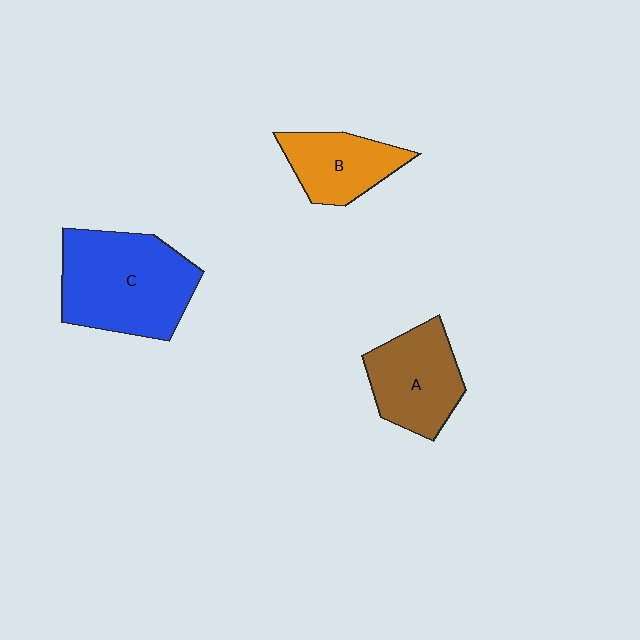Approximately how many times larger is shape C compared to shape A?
Approximately 1.5 times.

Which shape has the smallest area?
Shape B (orange).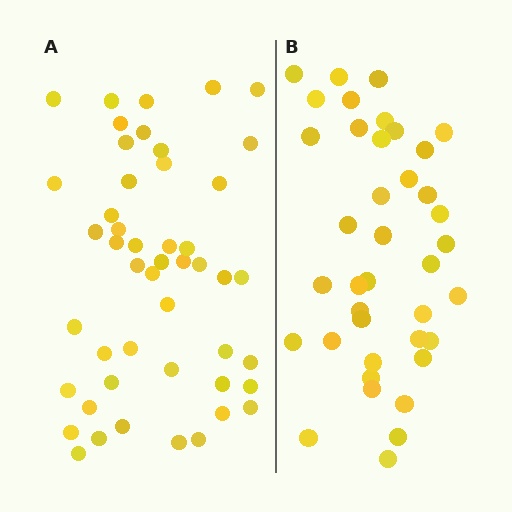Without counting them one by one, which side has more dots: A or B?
Region A (the left region) has more dots.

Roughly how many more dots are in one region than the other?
Region A has roughly 8 or so more dots than region B.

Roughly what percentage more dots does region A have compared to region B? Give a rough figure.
About 25% more.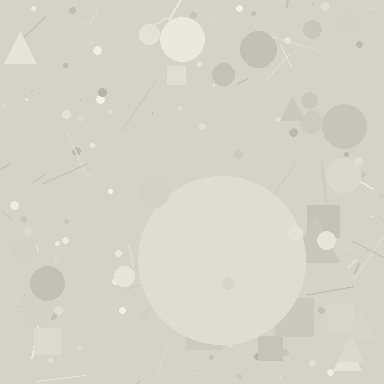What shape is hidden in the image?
A circle is hidden in the image.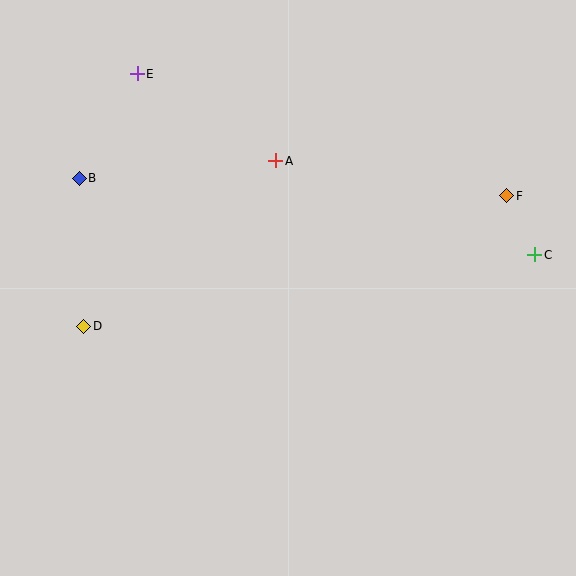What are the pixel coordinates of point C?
Point C is at (535, 255).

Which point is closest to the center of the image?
Point A at (276, 161) is closest to the center.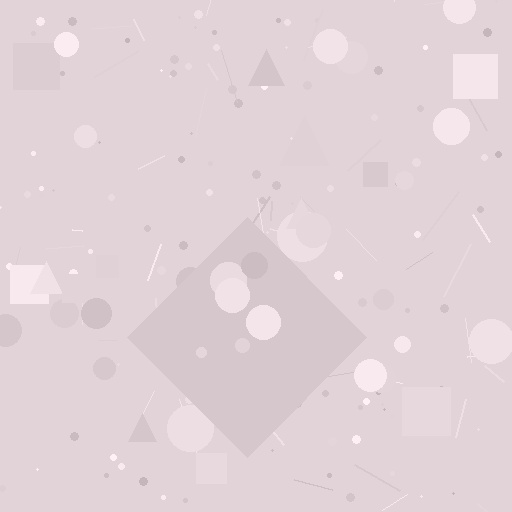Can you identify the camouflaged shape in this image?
The camouflaged shape is a diamond.